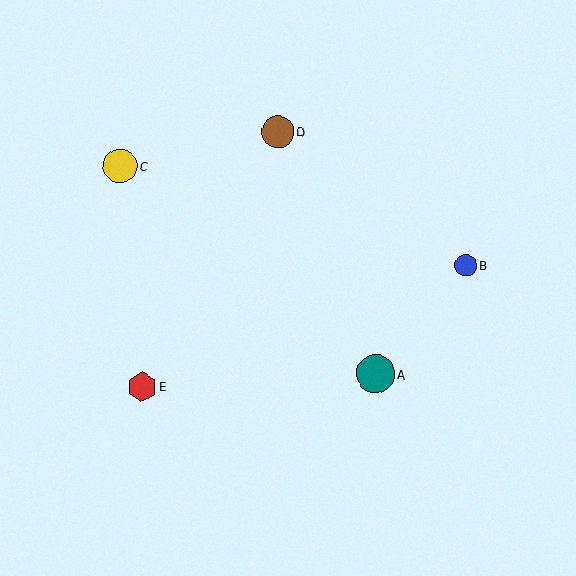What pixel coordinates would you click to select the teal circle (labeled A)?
Click at (375, 374) to select the teal circle A.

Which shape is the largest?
The teal circle (labeled A) is the largest.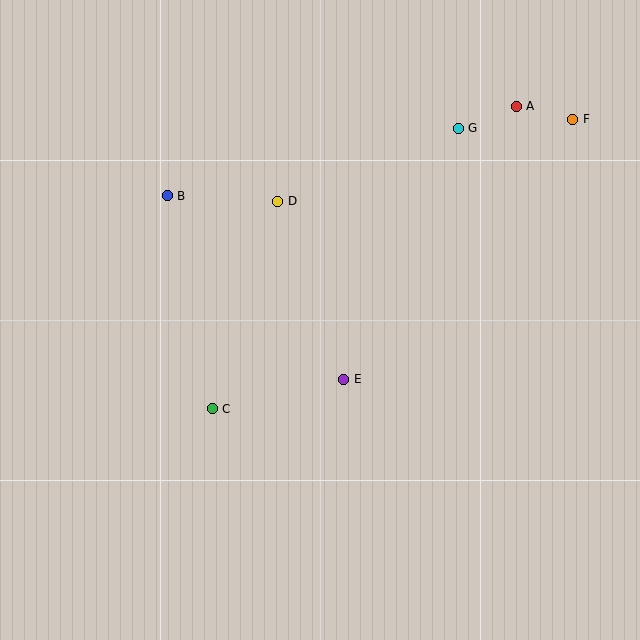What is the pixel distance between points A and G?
The distance between A and G is 62 pixels.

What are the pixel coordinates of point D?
Point D is at (278, 201).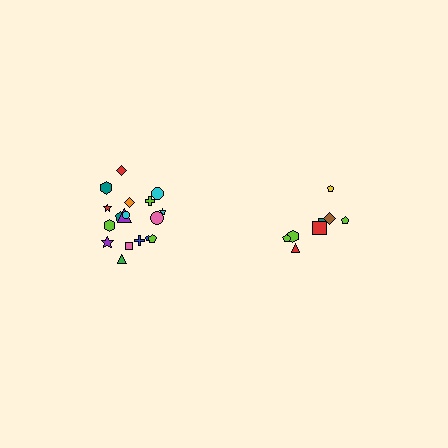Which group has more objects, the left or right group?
The left group.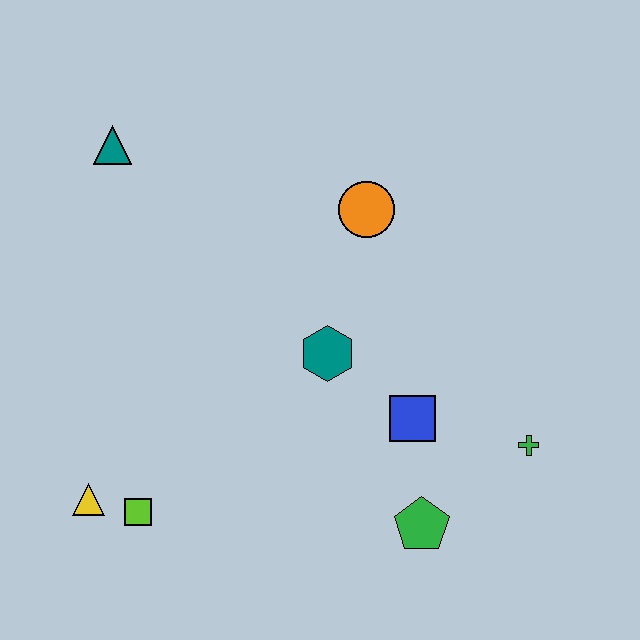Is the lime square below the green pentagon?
No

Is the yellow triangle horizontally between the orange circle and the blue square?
No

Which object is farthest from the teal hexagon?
The teal triangle is farthest from the teal hexagon.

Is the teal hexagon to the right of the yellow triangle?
Yes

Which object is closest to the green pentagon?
The blue square is closest to the green pentagon.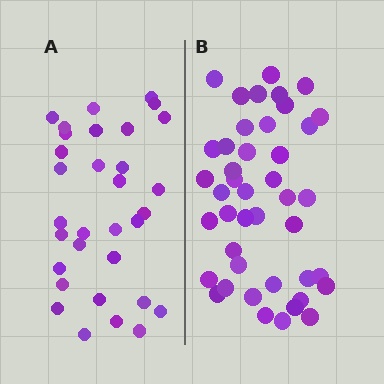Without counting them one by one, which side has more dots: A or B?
Region B (the right region) has more dots.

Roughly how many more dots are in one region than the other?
Region B has roughly 12 or so more dots than region A.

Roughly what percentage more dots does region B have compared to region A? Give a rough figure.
About 35% more.